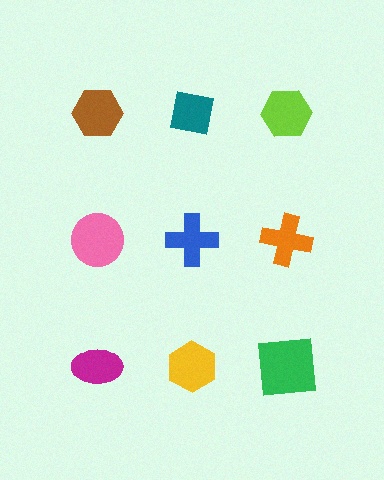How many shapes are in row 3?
3 shapes.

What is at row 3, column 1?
A magenta ellipse.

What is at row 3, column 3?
A green square.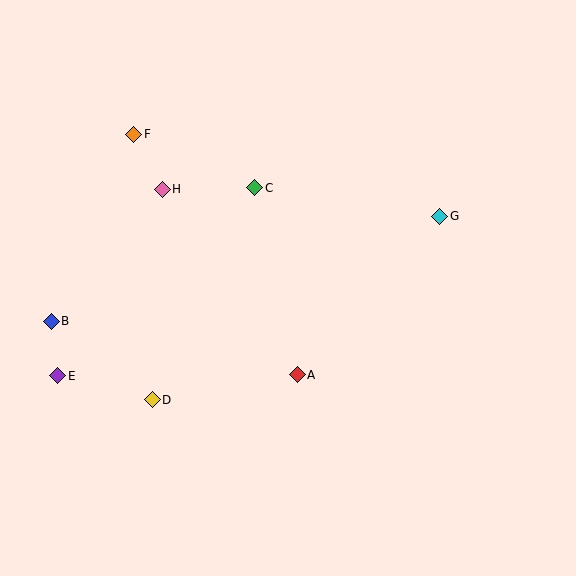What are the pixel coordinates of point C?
Point C is at (255, 188).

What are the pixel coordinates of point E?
Point E is at (58, 376).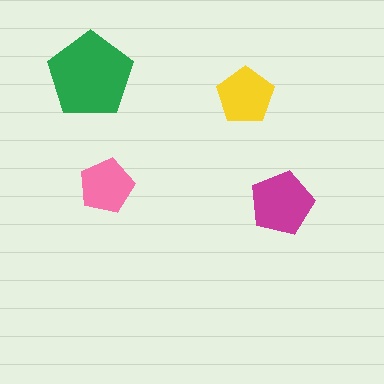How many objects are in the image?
There are 4 objects in the image.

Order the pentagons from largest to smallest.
the green one, the magenta one, the yellow one, the pink one.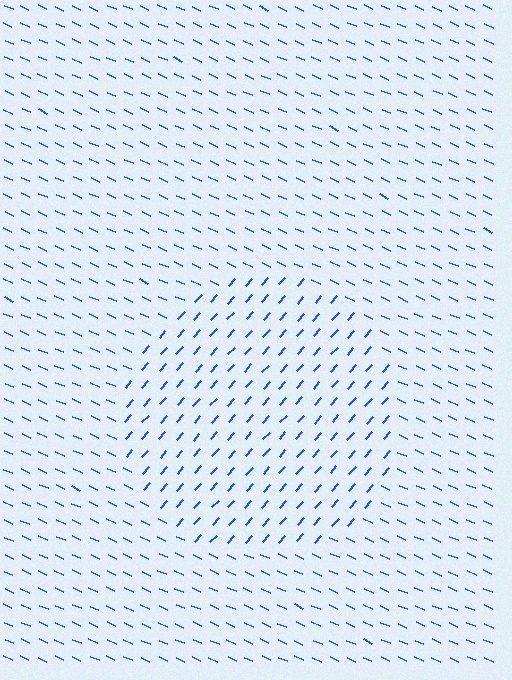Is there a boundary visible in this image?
Yes, there is a texture boundary formed by a change in line orientation.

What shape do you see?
I see a circle.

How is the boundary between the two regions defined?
The boundary is defined purely by a change in line orientation (approximately 73 degrees difference). All lines are the same color and thickness.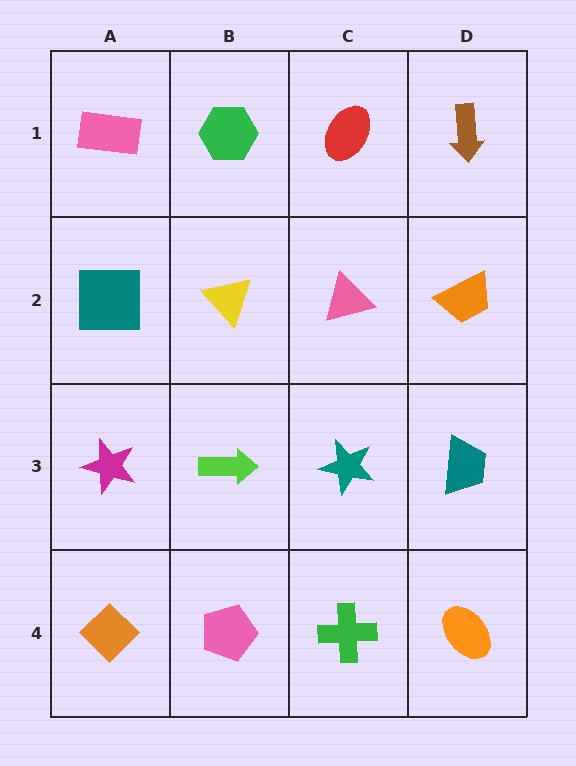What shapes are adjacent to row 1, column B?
A yellow triangle (row 2, column B), a pink rectangle (row 1, column A), a red ellipse (row 1, column C).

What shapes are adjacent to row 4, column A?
A magenta star (row 3, column A), a pink pentagon (row 4, column B).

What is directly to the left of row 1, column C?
A green hexagon.